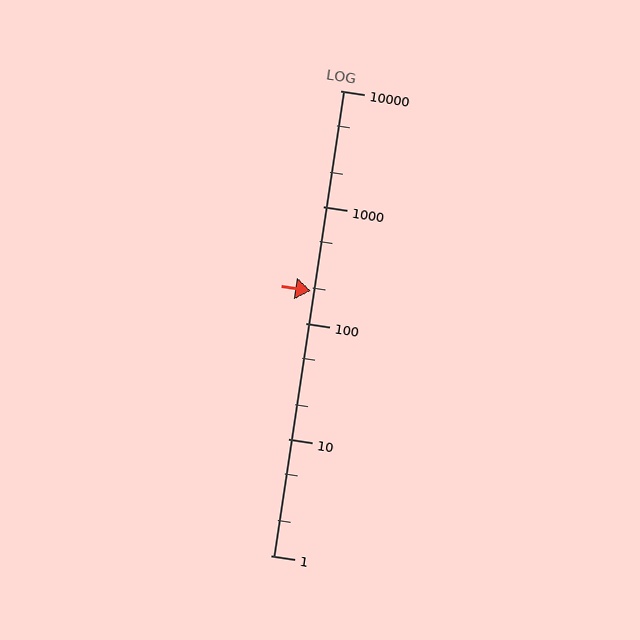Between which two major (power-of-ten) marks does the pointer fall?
The pointer is between 100 and 1000.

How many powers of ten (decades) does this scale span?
The scale spans 4 decades, from 1 to 10000.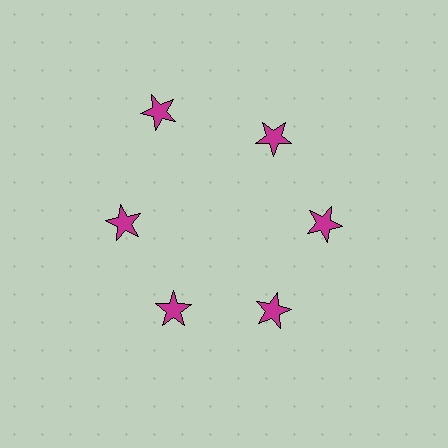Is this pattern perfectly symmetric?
No. The 6 magenta stars are arranged in a ring, but one element near the 11 o'clock position is pushed outward from the center, breaking the 6-fold rotational symmetry.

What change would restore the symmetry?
The symmetry would be restored by moving it inward, back onto the ring so that all 6 stars sit at equal angles and equal distance from the center.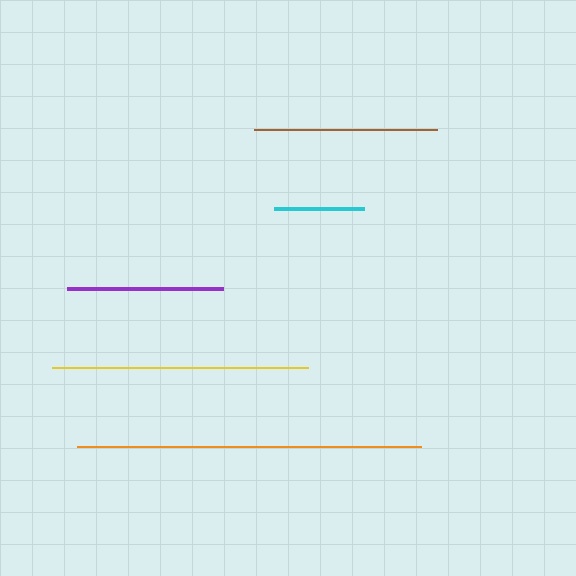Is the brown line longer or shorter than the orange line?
The orange line is longer than the brown line.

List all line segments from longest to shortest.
From longest to shortest: orange, yellow, brown, purple, cyan.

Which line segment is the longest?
The orange line is the longest at approximately 343 pixels.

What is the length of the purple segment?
The purple segment is approximately 156 pixels long.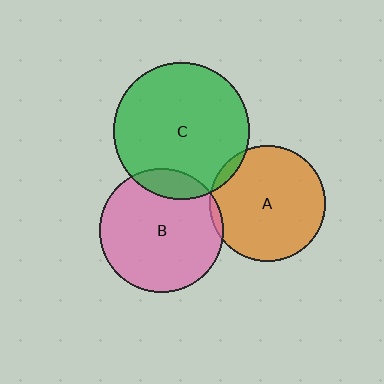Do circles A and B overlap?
Yes.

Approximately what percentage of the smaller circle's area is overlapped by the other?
Approximately 5%.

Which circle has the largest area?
Circle C (green).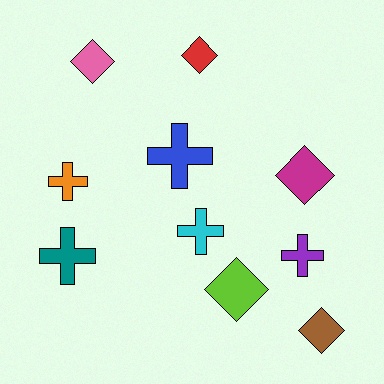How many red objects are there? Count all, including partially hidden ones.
There is 1 red object.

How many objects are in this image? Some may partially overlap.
There are 10 objects.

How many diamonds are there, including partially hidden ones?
There are 5 diamonds.